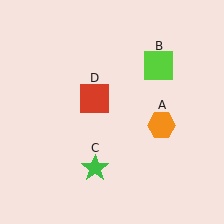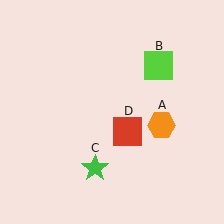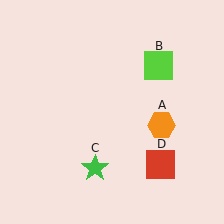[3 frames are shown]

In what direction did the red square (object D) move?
The red square (object D) moved down and to the right.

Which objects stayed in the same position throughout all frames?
Orange hexagon (object A) and lime square (object B) and green star (object C) remained stationary.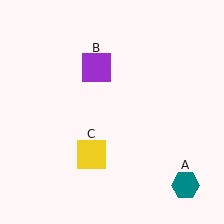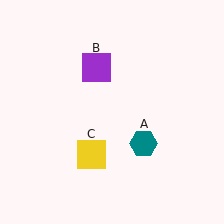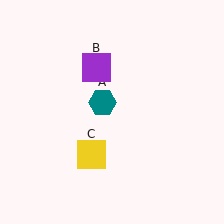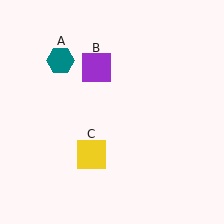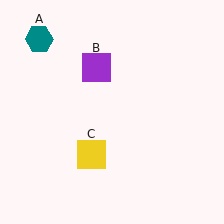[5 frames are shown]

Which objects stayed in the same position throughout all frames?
Purple square (object B) and yellow square (object C) remained stationary.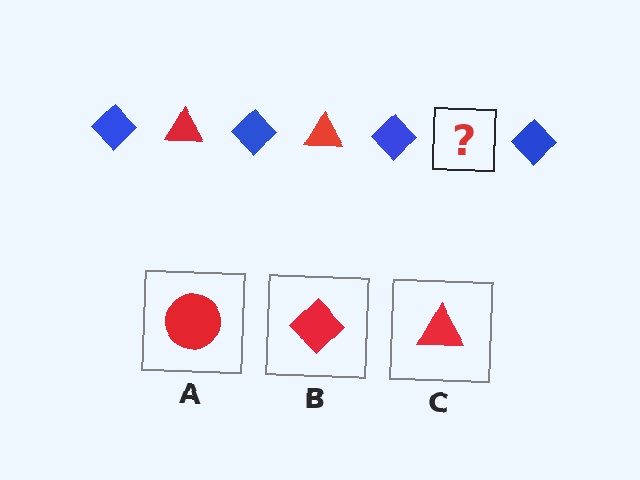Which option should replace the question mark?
Option C.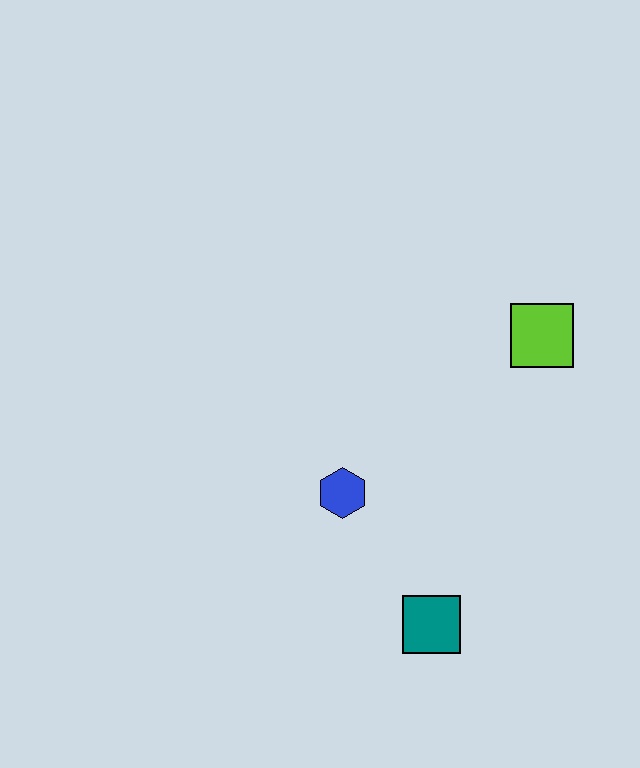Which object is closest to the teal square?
The blue hexagon is closest to the teal square.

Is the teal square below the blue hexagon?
Yes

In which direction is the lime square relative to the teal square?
The lime square is above the teal square.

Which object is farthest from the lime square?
The teal square is farthest from the lime square.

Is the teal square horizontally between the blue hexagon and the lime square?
Yes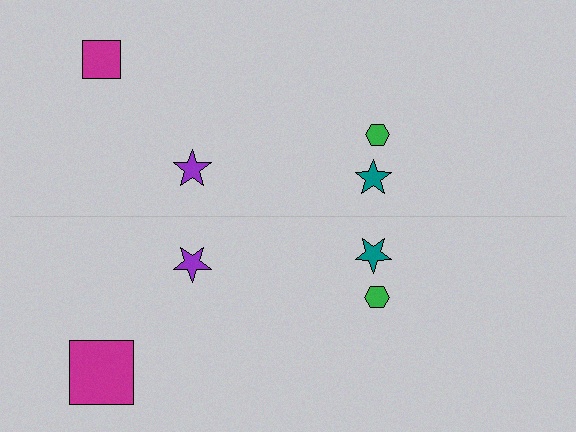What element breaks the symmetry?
The magenta square on the bottom side has a different size than its mirror counterpart.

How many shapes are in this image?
There are 8 shapes in this image.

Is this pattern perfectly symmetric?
No, the pattern is not perfectly symmetric. The magenta square on the bottom side has a different size than its mirror counterpart.